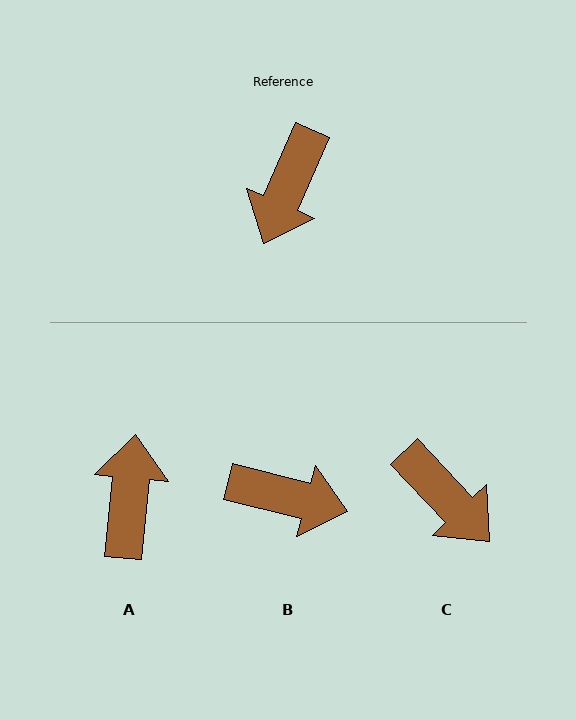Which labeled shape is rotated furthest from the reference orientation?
A, about 162 degrees away.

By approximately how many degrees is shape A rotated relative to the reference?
Approximately 162 degrees clockwise.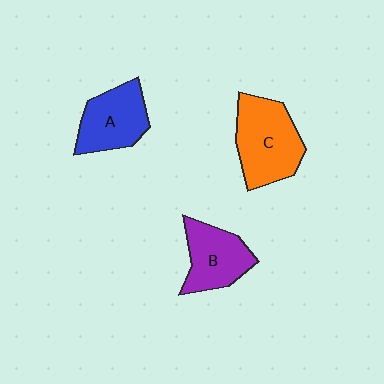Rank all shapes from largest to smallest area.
From largest to smallest: C (orange), A (blue), B (purple).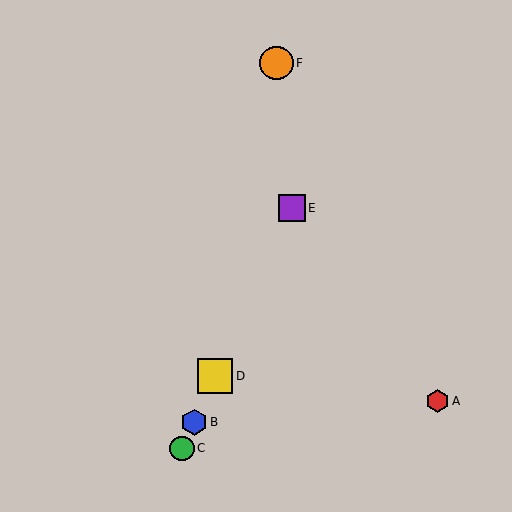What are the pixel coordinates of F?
Object F is at (276, 63).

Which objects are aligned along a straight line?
Objects B, C, D, E are aligned along a straight line.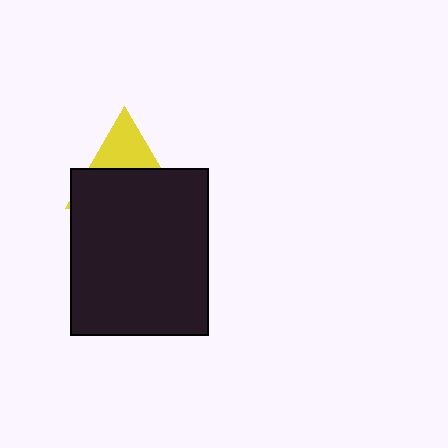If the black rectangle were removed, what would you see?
You would see the complete yellow triangle.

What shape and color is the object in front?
The object in front is a black rectangle.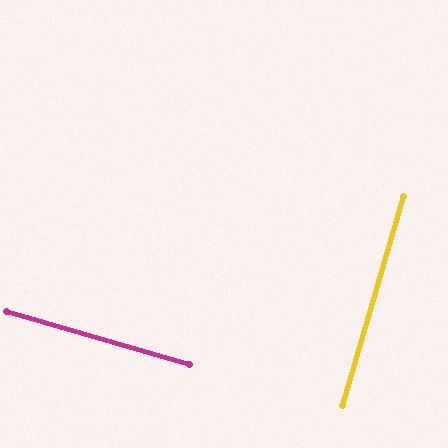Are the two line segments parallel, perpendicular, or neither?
Perpendicular — they meet at approximately 90°.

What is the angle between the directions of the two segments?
Approximately 90 degrees.